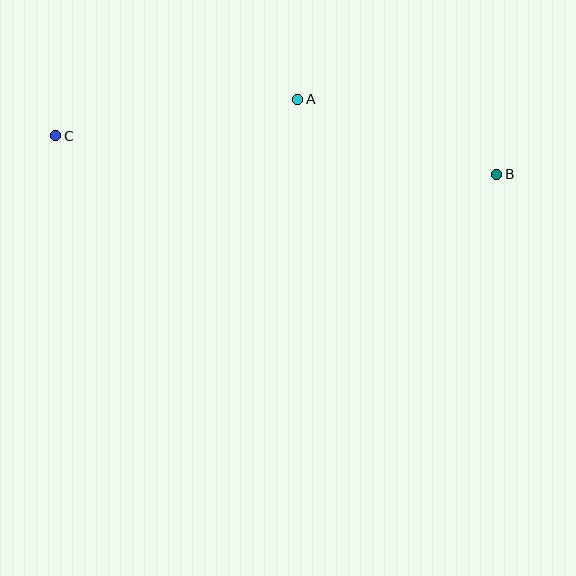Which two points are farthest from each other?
Points B and C are farthest from each other.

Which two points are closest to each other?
Points A and B are closest to each other.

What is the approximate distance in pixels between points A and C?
The distance between A and C is approximately 245 pixels.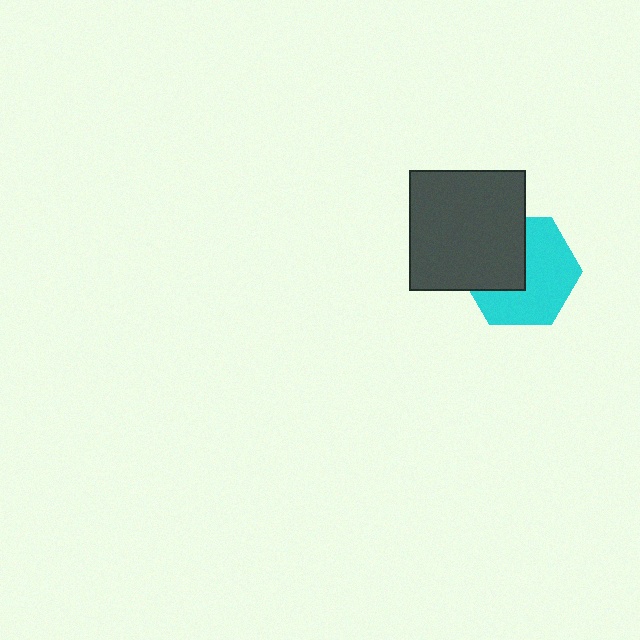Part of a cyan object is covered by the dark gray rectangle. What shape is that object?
It is a hexagon.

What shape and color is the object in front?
The object in front is a dark gray rectangle.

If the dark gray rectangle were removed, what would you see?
You would see the complete cyan hexagon.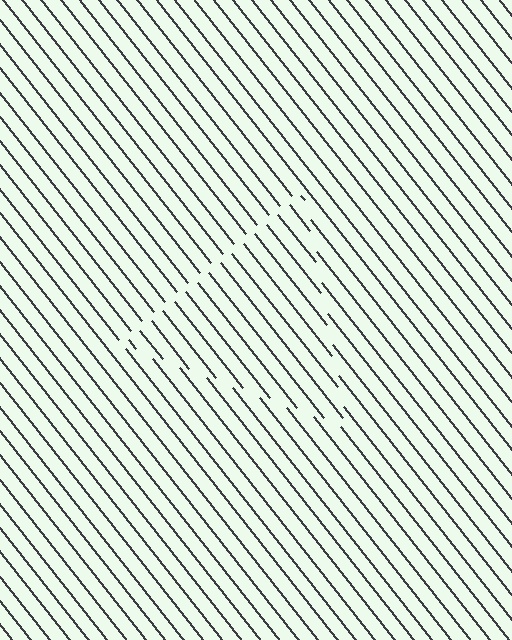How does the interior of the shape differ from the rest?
The interior of the shape contains the same grating, shifted by half a period — the contour is defined by the phase discontinuity where line-ends from the inner and outer gratings abut.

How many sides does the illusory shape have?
3 sides — the line-ends trace a triangle.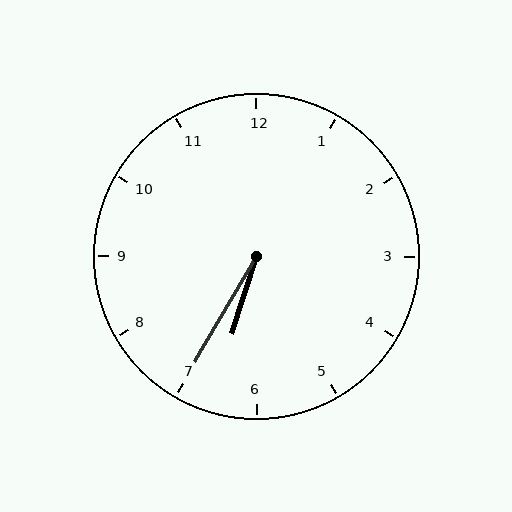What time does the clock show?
6:35.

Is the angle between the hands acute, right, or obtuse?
It is acute.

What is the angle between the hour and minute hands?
Approximately 12 degrees.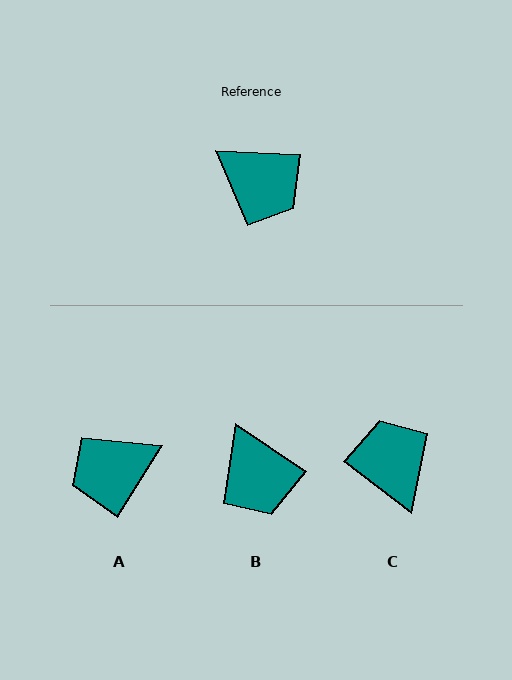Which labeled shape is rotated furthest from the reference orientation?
C, about 145 degrees away.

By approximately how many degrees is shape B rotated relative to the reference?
Approximately 32 degrees clockwise.